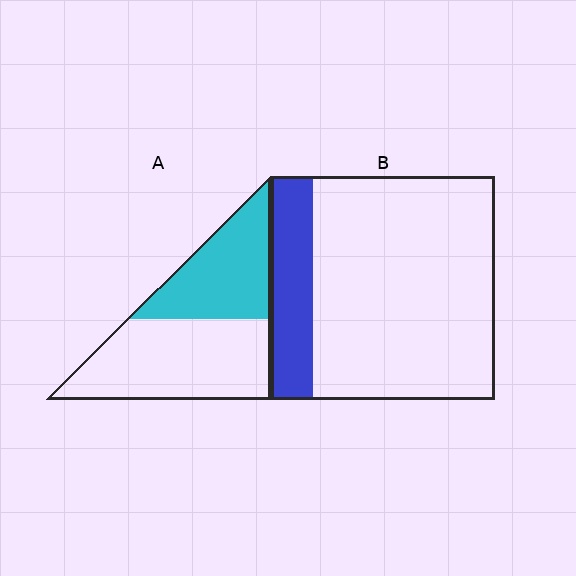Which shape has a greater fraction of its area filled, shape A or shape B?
Shape A.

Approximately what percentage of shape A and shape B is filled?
A is approximately 40% and B is approximately 20%.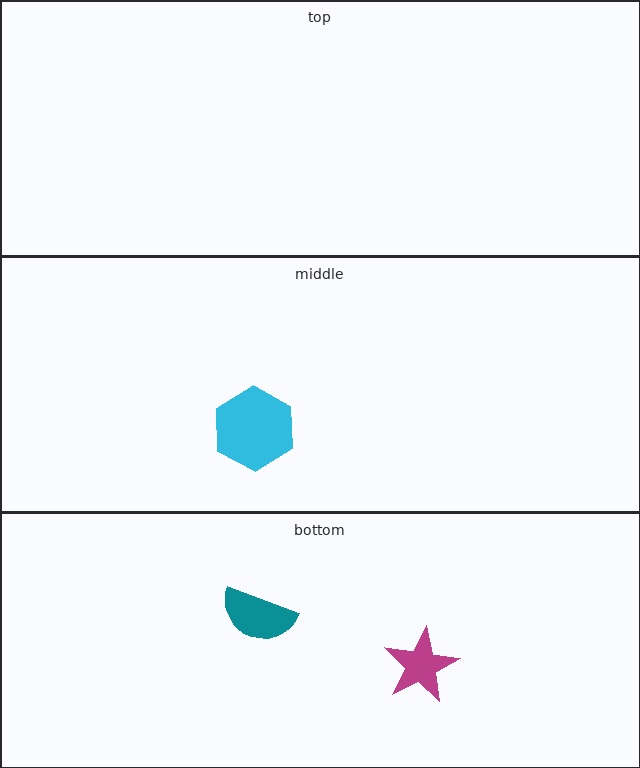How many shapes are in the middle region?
1.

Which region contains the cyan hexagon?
The middle region.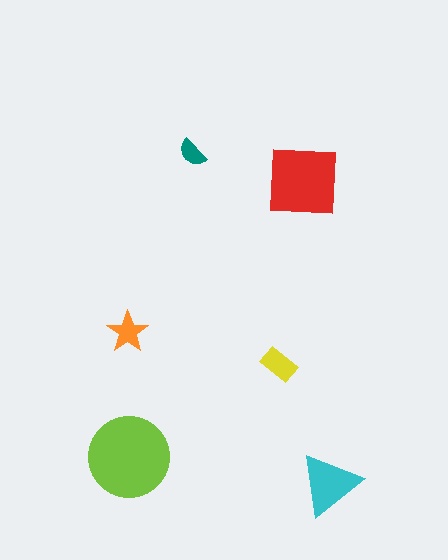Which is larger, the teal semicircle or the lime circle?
The lime circle.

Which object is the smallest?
The teal semicircle.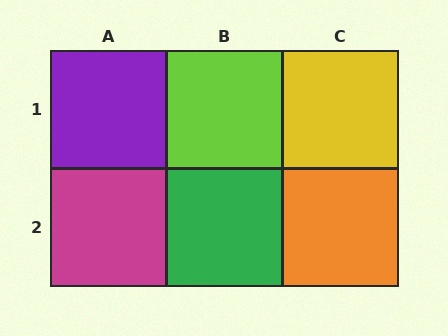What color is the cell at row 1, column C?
Yellow.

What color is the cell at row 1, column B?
Lime.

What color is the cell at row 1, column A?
Purple.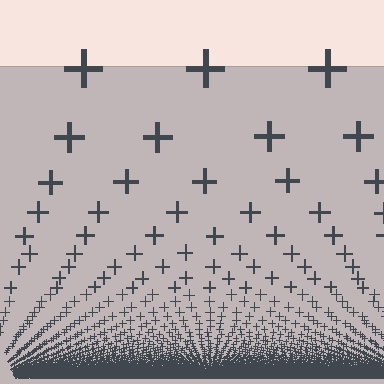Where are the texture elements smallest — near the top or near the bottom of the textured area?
Near the bottom.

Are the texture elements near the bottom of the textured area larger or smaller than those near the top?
Smaller. The gradient is inverted — elements near the bottom are smaller and denser.